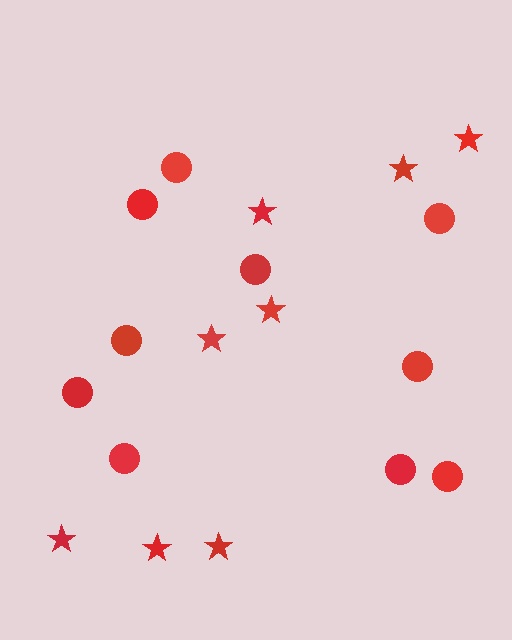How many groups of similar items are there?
There are 2 groups: one group of stars (8) and one group of circles (10).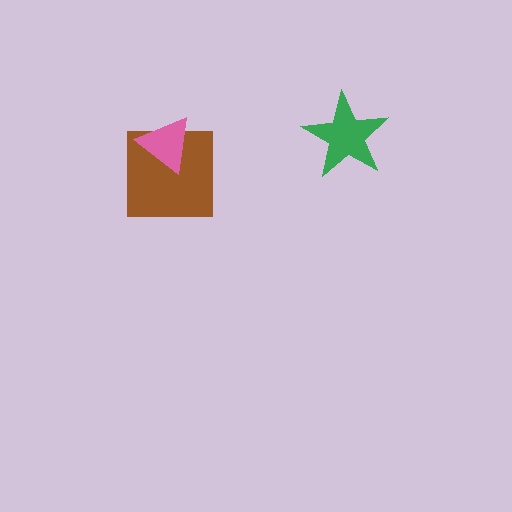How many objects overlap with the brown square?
1 object overlaps with the brown square.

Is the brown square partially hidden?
Yes, it is partially covered by another shape.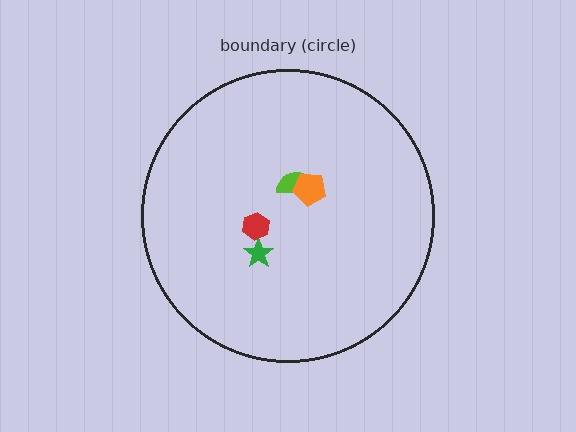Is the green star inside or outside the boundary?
Inside.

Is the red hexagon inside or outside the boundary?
Inside.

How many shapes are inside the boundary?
4 inside, 0 outside.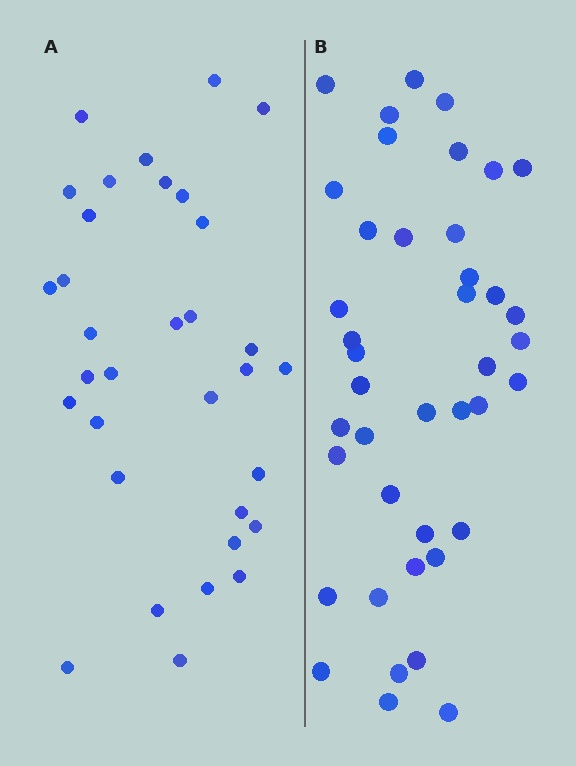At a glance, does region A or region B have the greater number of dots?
Region B (the right region) has more dots.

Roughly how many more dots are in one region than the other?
Region B has roughly 8 or so more dots than region A.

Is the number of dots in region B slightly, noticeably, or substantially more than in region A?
Region B has only slightly more — the two regions are fairly close. The ratio is roughly 1.2 to 1.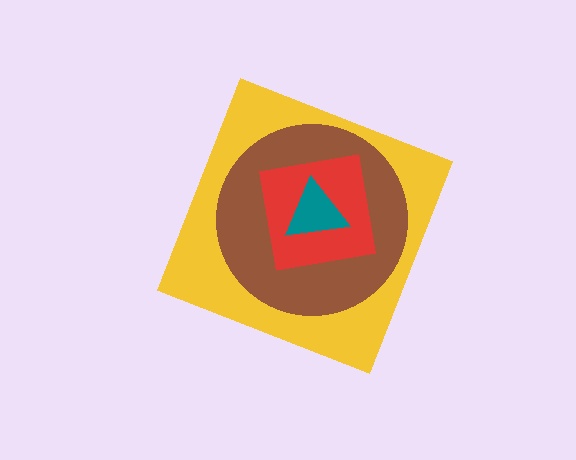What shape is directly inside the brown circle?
The red square.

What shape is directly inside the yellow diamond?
The brown circle.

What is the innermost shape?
The teal triangle.